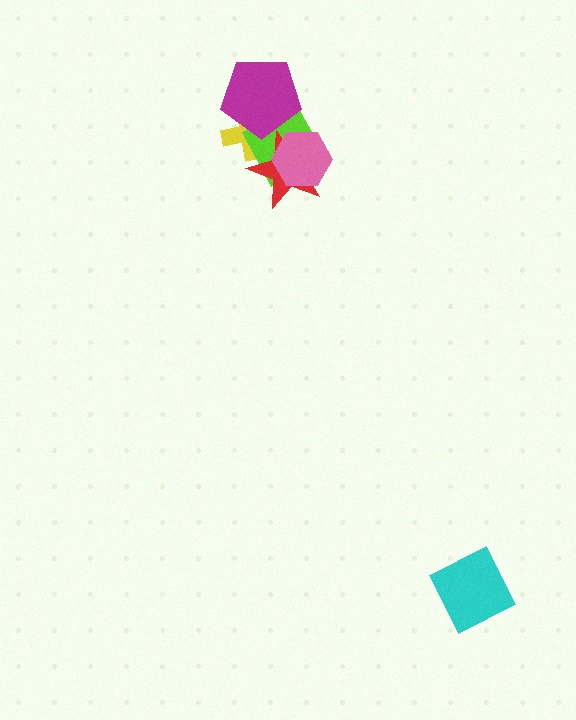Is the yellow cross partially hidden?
Yes, it is partially covered by another shape.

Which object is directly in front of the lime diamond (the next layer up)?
The magenta pentagon is directly in front of the lime diamond.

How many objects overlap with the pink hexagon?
2 objects overlap with the pink hexagon.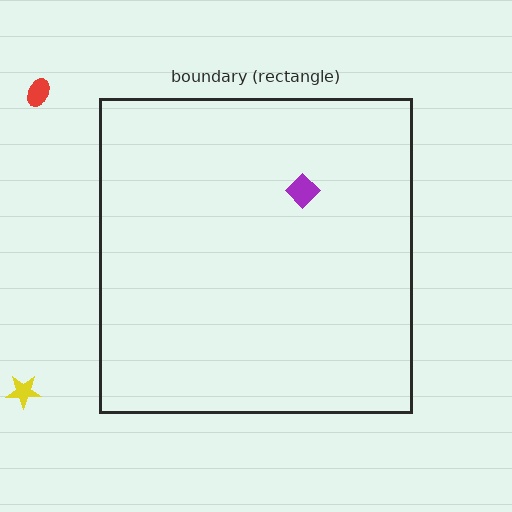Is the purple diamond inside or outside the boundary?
Inside.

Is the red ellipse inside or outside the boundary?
Outside.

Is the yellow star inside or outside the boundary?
Outside.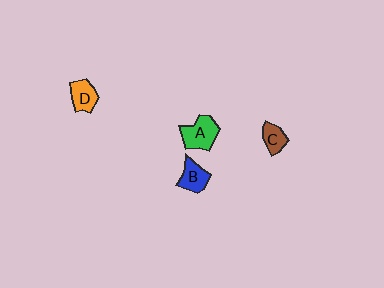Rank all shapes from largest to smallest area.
From largest to smallest: A (green), D (orange), B (blue), C (brown).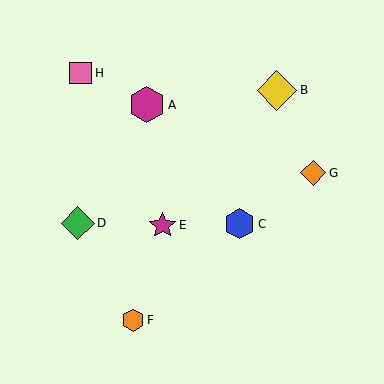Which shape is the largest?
The yellow diamond (labeled B) is the largest.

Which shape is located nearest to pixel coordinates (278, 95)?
The yellow diamond (labeled B) at (277, 90) is nearest to that location.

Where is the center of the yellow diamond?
The center of the yellow diamond is at (277, 90).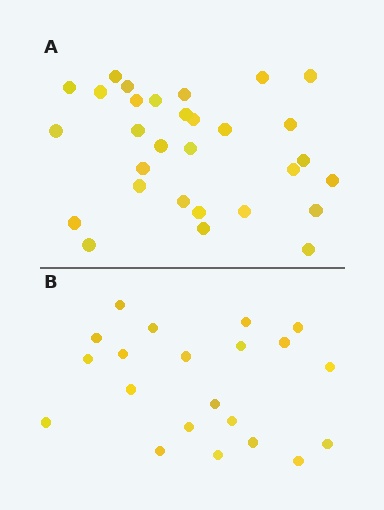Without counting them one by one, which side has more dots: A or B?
Region A (the top region) has more dots.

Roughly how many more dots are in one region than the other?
Region A has roughly 8 or so more dots than region B.